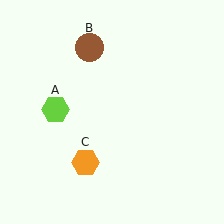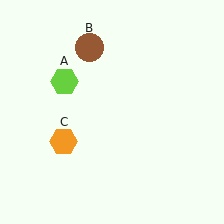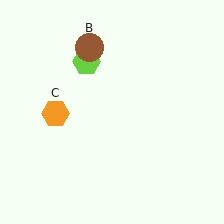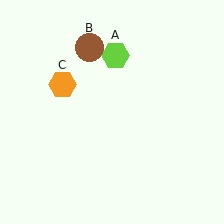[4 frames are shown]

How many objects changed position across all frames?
2 objects changed position: lime hexagon (object A), orange hexagon (object C).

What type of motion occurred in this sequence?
The lime hexagon (object A), orange hexagon (object C) rotated clockwise around the center of the scene.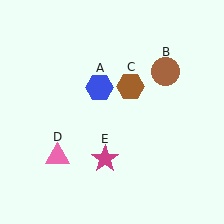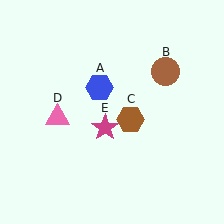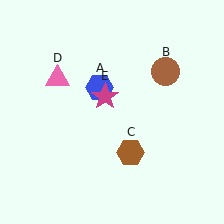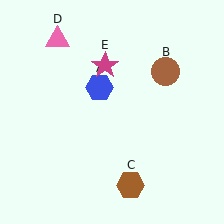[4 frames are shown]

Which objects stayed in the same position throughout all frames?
Blue hexagon (object A) and brown circle (object B) remained stationary.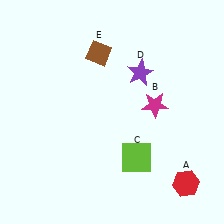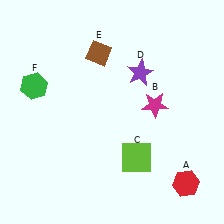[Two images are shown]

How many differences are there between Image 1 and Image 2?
There is 1 difference between the two images.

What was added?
A green hexagon (F) was added in Image 2.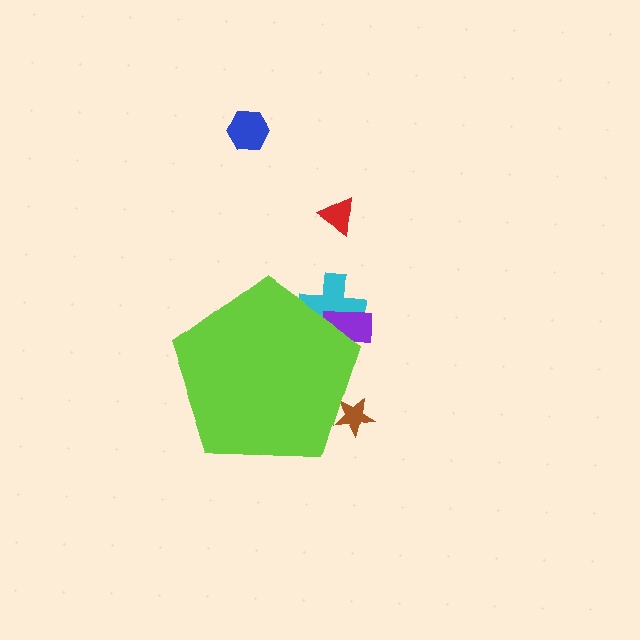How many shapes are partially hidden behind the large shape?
3 shapes are partially hidden.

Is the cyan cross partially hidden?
Yes, the cyan cross is partially hidden behind the lime pentagon.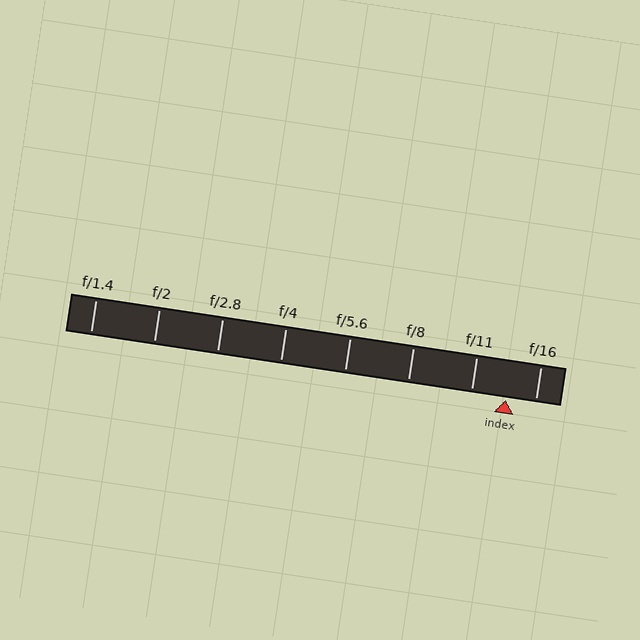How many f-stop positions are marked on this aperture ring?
There are 8 f-stop positions marked.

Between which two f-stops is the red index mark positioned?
The index mark is between f/11 and f/16.